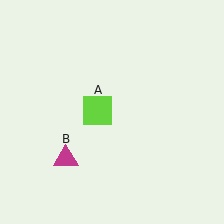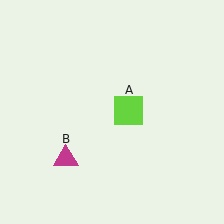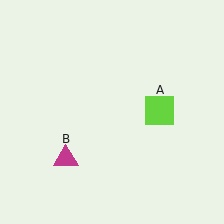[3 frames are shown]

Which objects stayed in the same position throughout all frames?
Magenta triangle (object B) remained stationary.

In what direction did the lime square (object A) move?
The lime square (object A) moved right.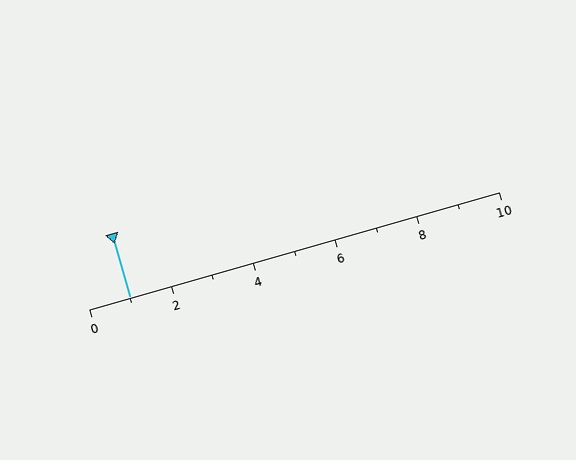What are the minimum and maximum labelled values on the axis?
The axis runs from 0 to 10.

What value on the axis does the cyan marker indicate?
The marker indicates approximately 1.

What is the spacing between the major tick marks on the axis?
The major ticks are spaced 2 apart.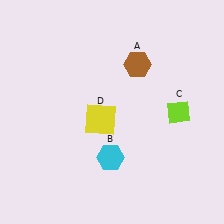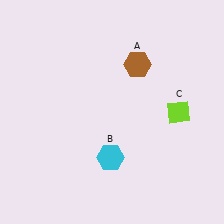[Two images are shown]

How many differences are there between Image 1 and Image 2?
There is 1 difference between the two images.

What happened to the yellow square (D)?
The yellow square (D) was removed in Image 2. It was in the bottom-left area of Image 1.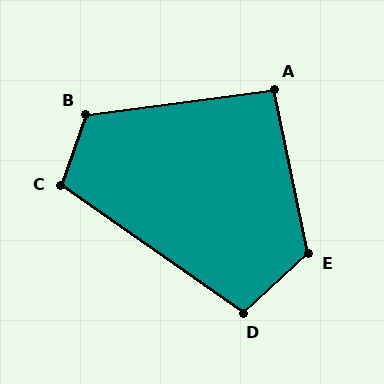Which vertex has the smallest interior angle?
A, at approximately 94 degrees.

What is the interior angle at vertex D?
Approximately 103 degrees (obtuse).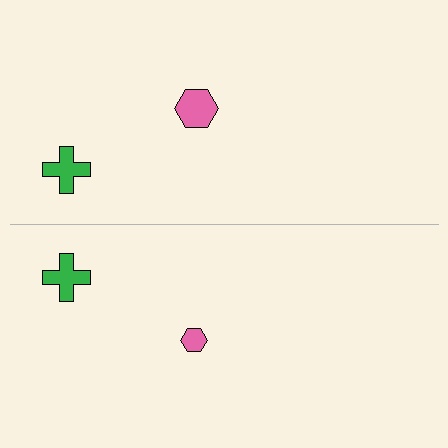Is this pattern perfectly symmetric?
No, the pattern is not perfectly symmetric. The pink hexagon on the bottom side has a different size than its mirror counterpart.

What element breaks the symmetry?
The pink hexagon on the bottom side has a different size than its mirror counterpart.